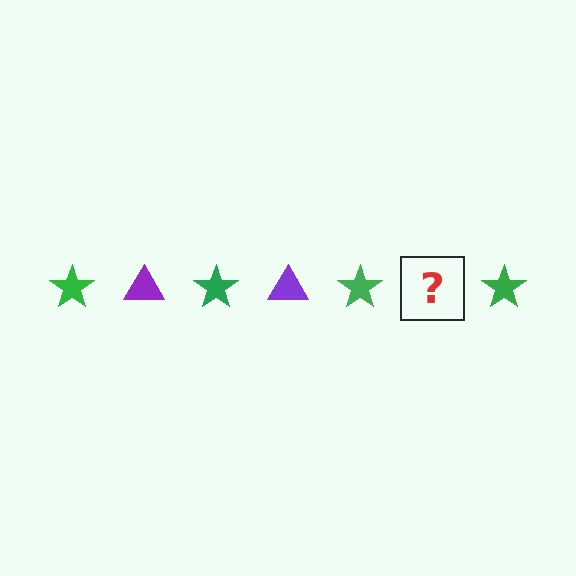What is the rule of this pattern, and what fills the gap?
The rule is that the pattern alternates between green star and purple triangle. The gap should be filled with a purple triangle.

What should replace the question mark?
The question mark should be replaced with a purple triangle.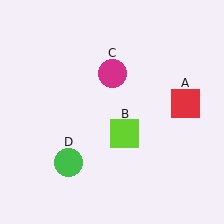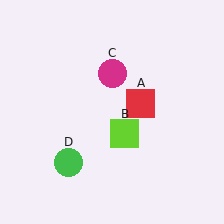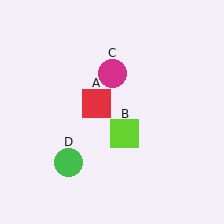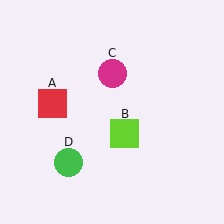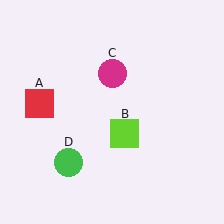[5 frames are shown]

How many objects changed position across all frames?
1 object changed position: red square (object A).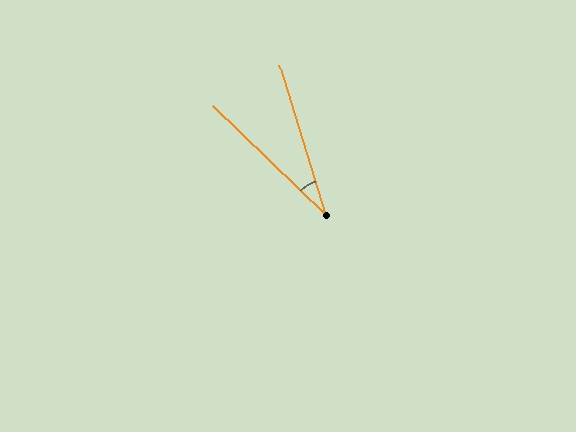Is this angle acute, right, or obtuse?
It is acute.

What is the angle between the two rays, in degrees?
Approximately 29 degrees.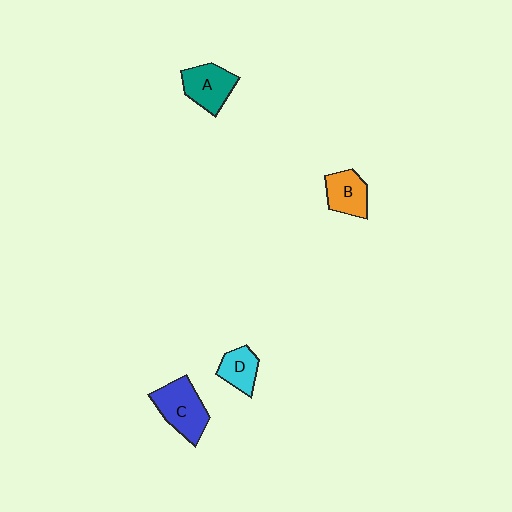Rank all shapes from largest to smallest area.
From largest to smallest: C (blue), A (teal), B (orange), D (cyan).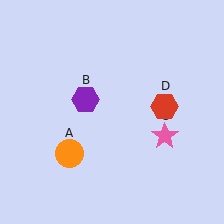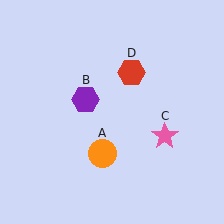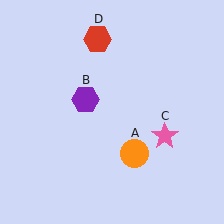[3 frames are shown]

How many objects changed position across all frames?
2 objects changed position: orange circle (object A), red hexagon (object D).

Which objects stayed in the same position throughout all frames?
Purple hexagon (object B) and pink star (object C) remained stationary.